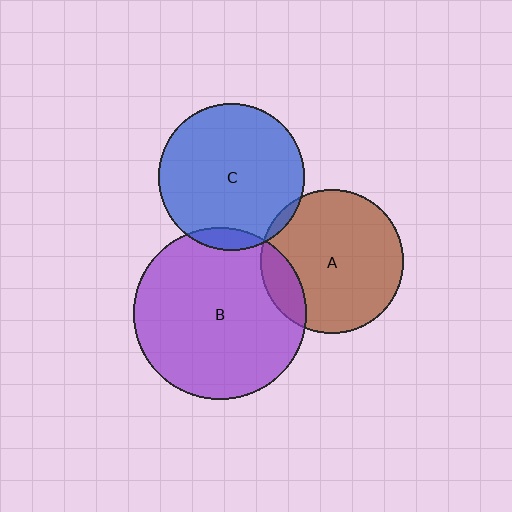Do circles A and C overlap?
Yes.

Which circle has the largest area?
Circle B (purple).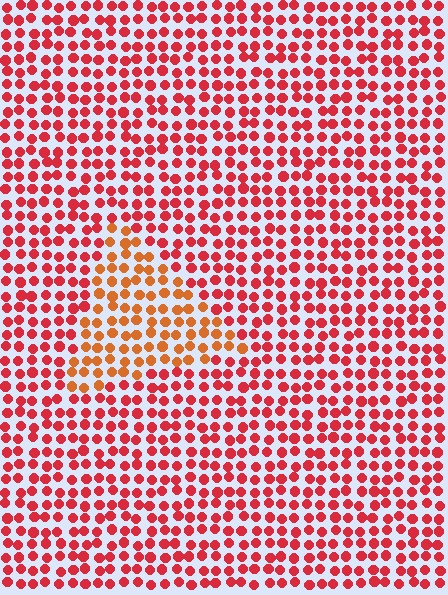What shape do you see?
I see a triangle.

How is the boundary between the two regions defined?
The boundary is defined purely by a slight shift in hue (about 30 degrees). Spacing, size, and orientation are identical on both sides.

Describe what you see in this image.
The image is filled with small red elements in a uniform arrangement. A triangle-shaped region is visible where the elements are tinted to a slightly different hue, forming a subtle color boundary.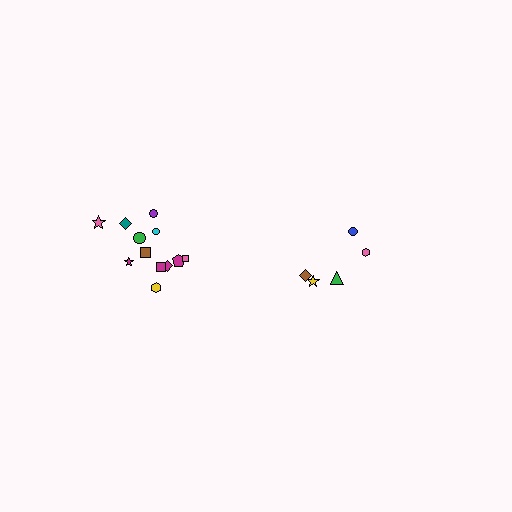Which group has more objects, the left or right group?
The left group.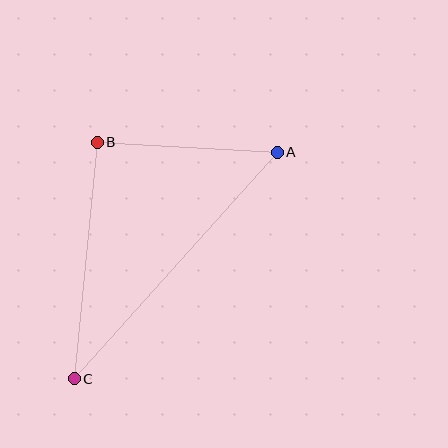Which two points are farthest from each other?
Points A and C are farthest from each other.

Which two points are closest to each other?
Points A and B are closest to each other.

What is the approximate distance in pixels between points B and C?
The distance between B and C is approximately 237 pixels.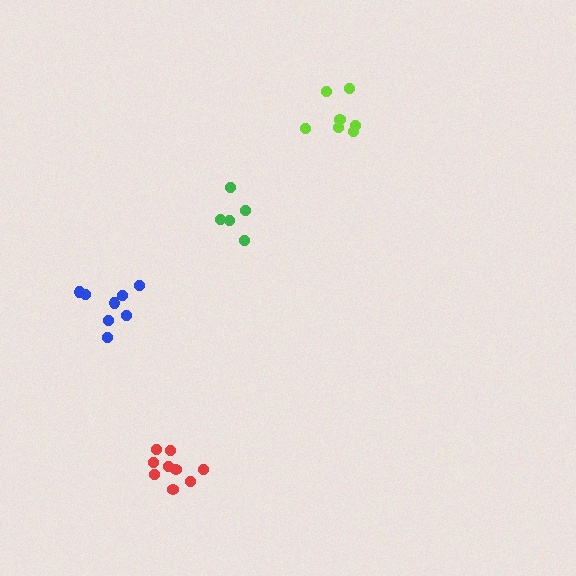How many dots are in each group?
Group 1: 5 dots, Group 2: 7 dots, Group 3: 8 dots, Group 4: 9 dots (29 total).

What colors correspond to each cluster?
The clusters are colored: green, lime, blue, red.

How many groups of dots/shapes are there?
There are 4 groups.